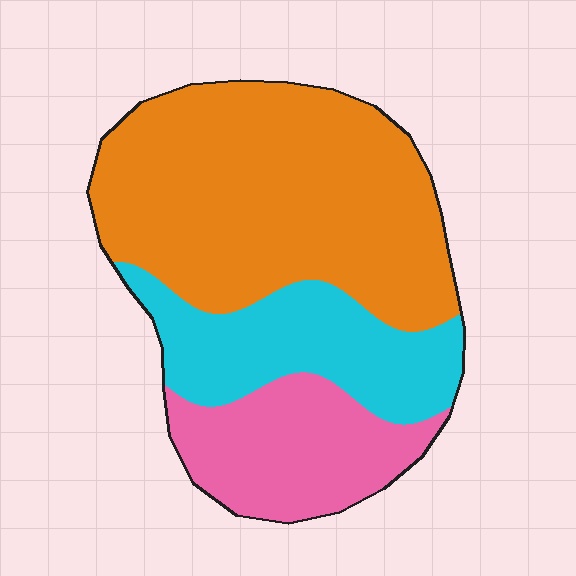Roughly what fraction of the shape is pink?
Pink takes up about one fifth (1/5) of the shape.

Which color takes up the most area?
Orange, at roughly 55%.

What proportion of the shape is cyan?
Cyan takes up less than a quarter of the shape.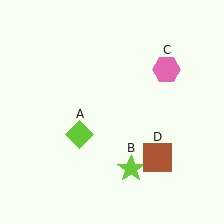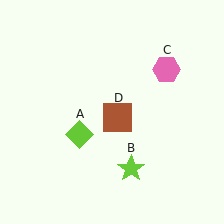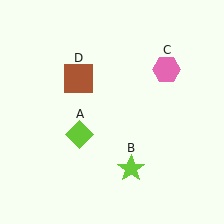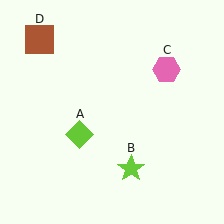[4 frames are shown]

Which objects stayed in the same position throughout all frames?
Lime diamond (object A) and lime star (object B) and pink hexagon (object C) remained stationary.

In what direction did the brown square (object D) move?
The brown square (object D) moved up and to the left.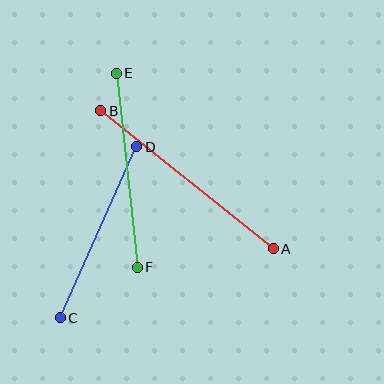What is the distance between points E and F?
The distance is approximately 196 pixels.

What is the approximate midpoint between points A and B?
The midpoint is at approximately (187, 180) pixels.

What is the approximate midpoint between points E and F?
The midpoint is at approximately (127, 170) pixels.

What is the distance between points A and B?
The distance is approximately 221 pixels.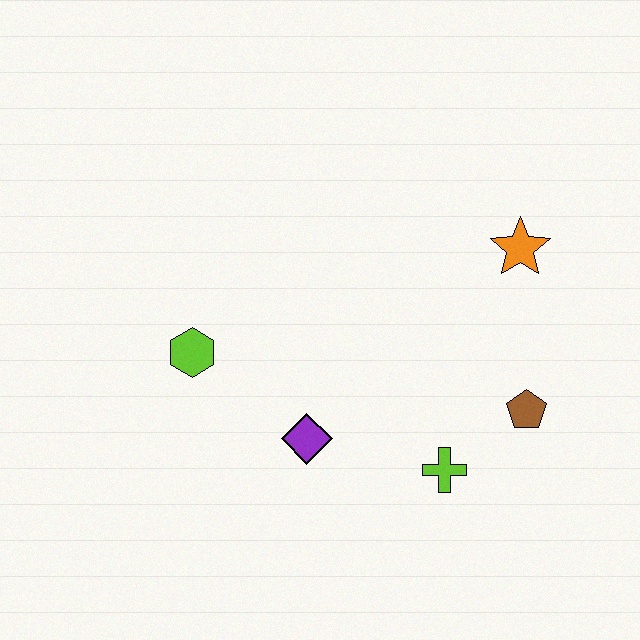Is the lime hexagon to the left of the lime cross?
Yes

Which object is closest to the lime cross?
The brown pentagon is closest to the lime cross.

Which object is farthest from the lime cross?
The lime hexagon is farthest from the lime cross.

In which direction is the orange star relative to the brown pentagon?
The orange star is above the brown pentagon.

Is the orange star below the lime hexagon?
No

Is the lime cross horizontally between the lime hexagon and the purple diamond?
No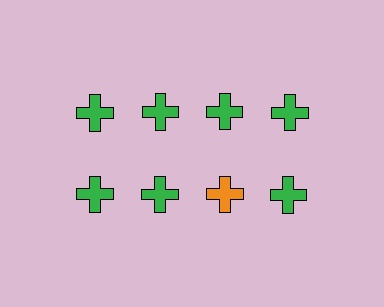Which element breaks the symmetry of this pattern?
The orange cross in the second row, center column breaks the symmetry. All other shapes are green crosses.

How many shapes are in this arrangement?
There are 8 shapes arranged in a grid pattern.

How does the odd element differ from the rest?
It has a different color: orange instead of green.